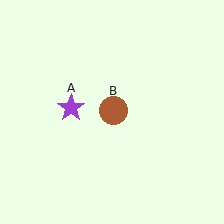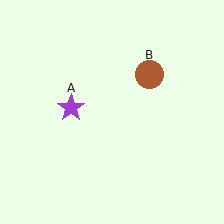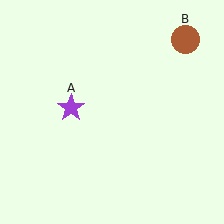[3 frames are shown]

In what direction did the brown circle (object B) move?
The brown circle (object B) moved up and to the right.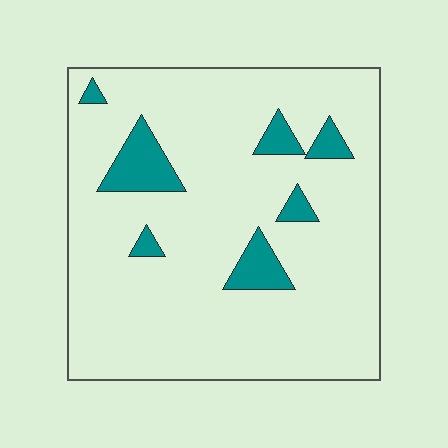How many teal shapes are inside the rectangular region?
7.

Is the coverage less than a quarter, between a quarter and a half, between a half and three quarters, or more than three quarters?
Less than a quarter.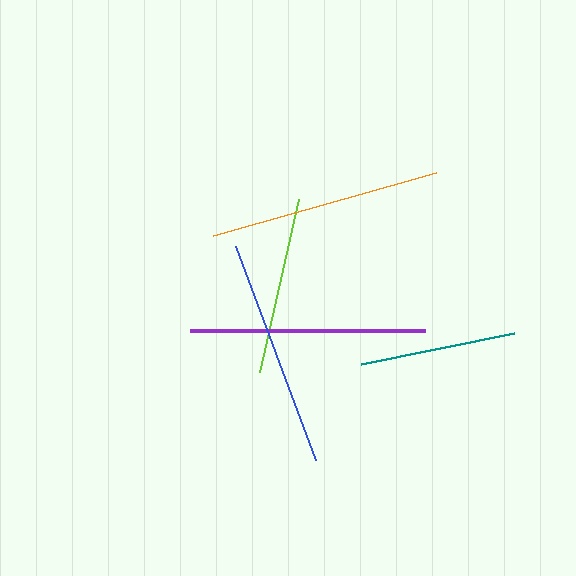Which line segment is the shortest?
The teal line is the shortest at approximately 155 pixels.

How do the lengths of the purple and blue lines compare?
The purple and blue lines are approximately the same length.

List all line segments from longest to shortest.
From longest to shortest: purple, orange, blue, lime, teal.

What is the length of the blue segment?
The blue segment is approximately 228 pixels long.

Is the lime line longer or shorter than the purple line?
The purple line is longer than the lime line.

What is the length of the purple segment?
The purple segment is approximately 234 pixels long.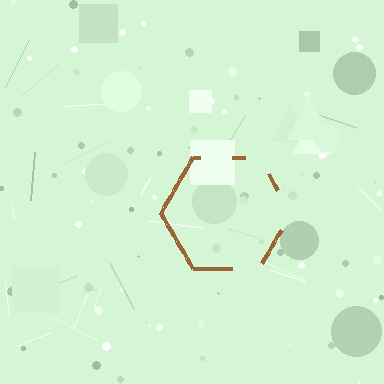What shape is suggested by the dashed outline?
The dashed outline suggests a hexagon.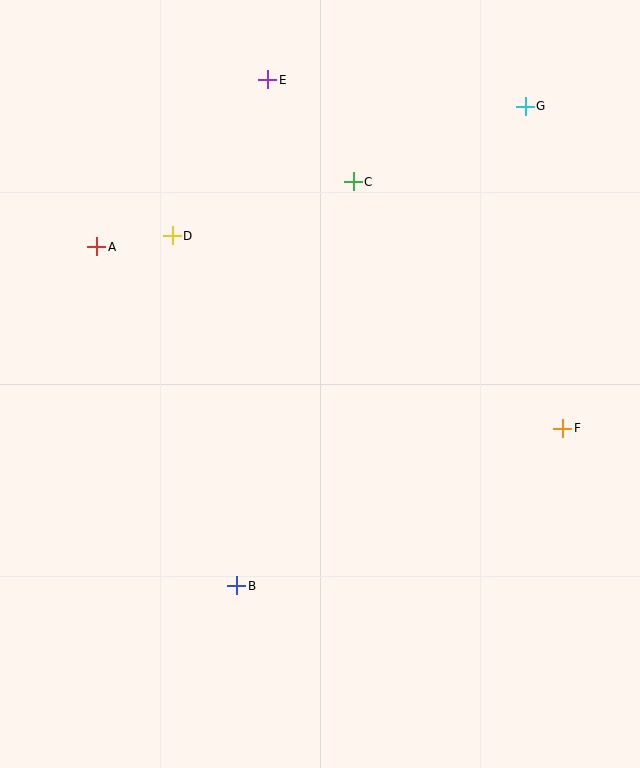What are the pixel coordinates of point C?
Point C is at (353, 182).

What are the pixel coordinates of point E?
Point E is at (268, 80).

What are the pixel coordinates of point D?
Point D is at (172, 236).